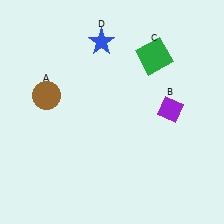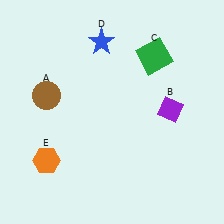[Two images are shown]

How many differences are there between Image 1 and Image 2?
There is 1 difference between the two images.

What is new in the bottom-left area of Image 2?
An orange hexagon (E) was added in the bottom-left area of Image 2.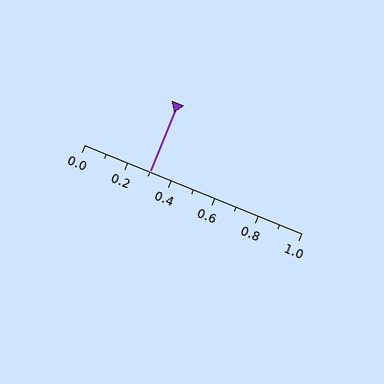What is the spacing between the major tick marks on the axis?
The major ticks are spaced 0.2 apart.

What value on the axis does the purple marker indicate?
The marker indicates approximately 0.3.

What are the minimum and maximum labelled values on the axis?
The axis runs from 0.0 to 1.0.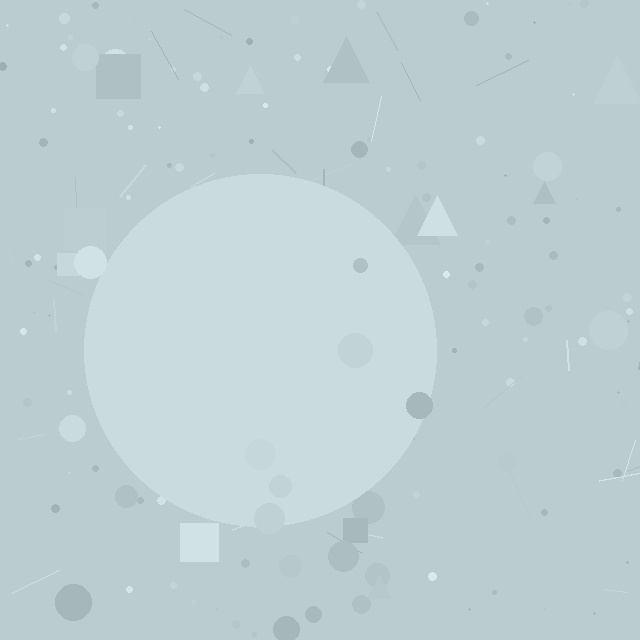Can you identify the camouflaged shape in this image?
The camouflaged shape is a circle.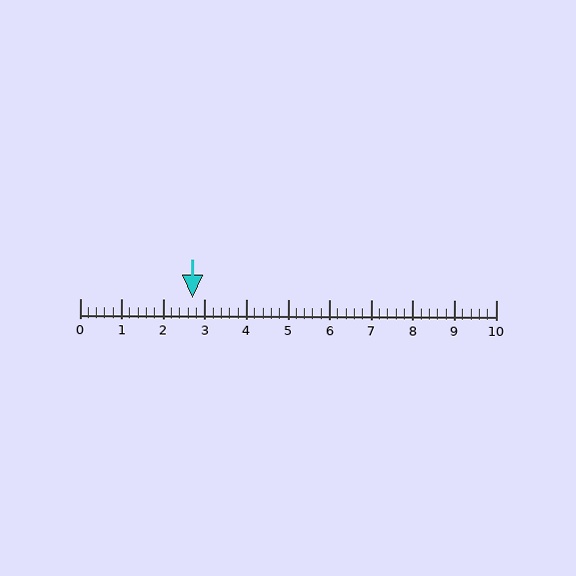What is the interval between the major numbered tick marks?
The major tick marks are spaced 1 units apart.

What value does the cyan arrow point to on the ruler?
The cyan arrow points to approximately 2.7.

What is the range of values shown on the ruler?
The ruler shows values from 0 to 10.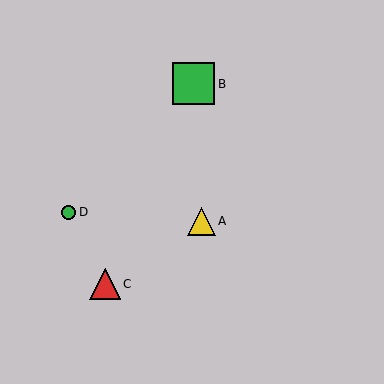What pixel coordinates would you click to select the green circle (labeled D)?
Click at (69, 212) to select the green circle D.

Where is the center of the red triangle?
The center of the red triangle is at (105, 284).